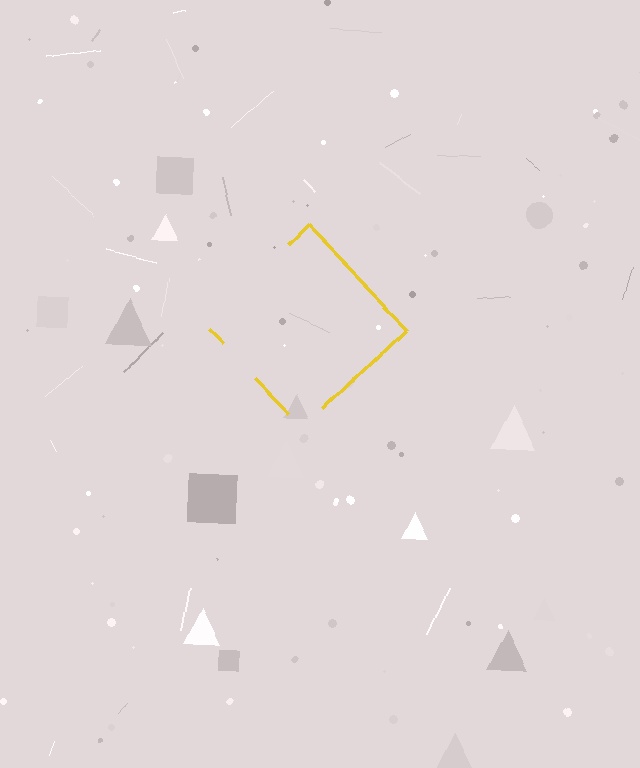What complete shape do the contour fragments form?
The contour fragments form a diamond.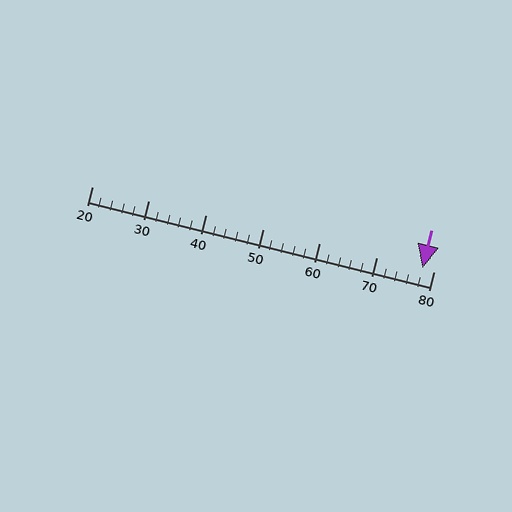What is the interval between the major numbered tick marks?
The major tick marks are spaced 10 units apart.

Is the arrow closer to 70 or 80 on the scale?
The arrow is closer to 80.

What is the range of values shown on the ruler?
The ruler shows values from 20 to 80.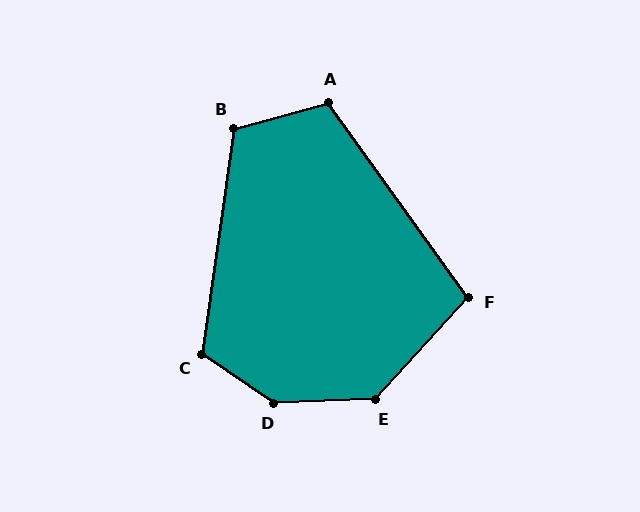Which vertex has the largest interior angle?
D, at approximately 144 degrees.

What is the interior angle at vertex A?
Approximately 110 degrees (obtuse).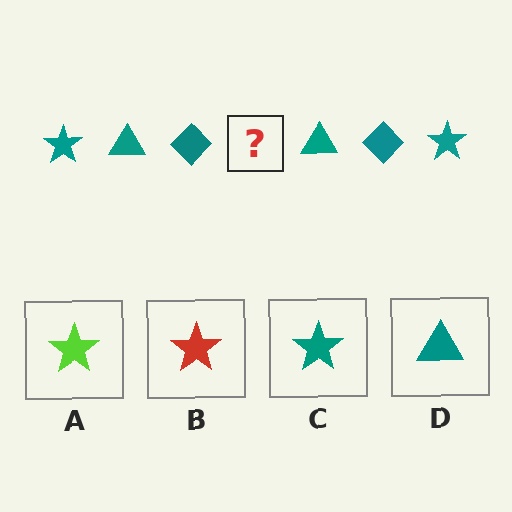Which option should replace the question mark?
Option C.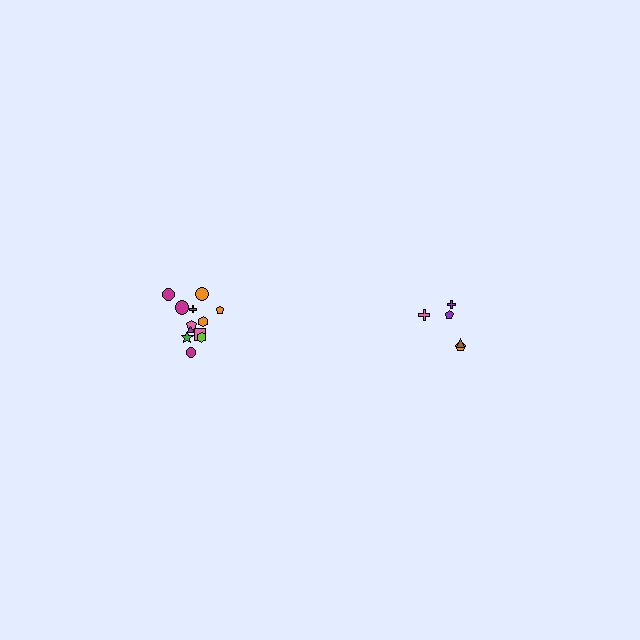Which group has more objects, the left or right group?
The left group.